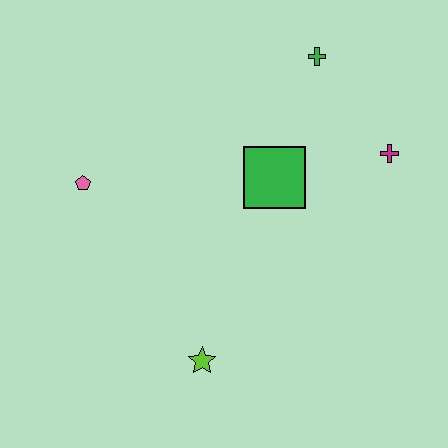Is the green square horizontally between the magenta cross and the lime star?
Yes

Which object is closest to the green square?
The magenta cross is closest to the green square.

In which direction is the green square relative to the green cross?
The green square is below the green cross.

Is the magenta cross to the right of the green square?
Yes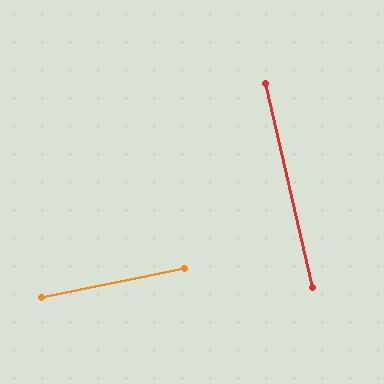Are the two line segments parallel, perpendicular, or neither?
Perpendicular — they meet at approximately 89°.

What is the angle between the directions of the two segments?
Approximately 89 degrees.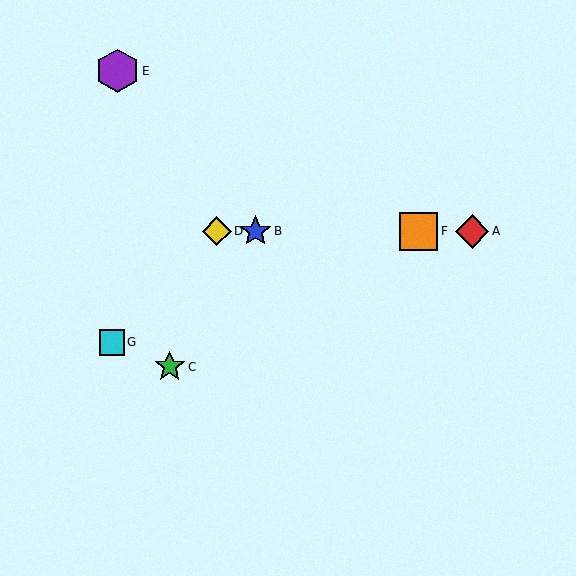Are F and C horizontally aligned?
No, F is at y≈231 and C is at y≈367.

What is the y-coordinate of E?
Object E is at y≈71.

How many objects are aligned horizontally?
4 objects (A, B, D, F) are aligned horizontally.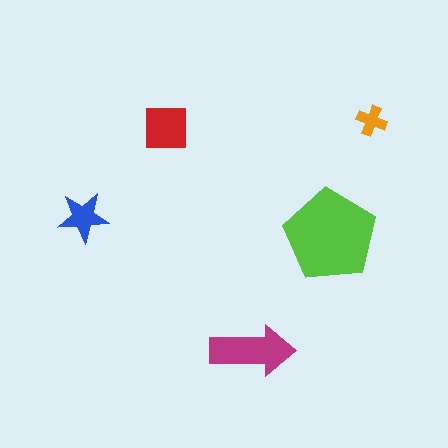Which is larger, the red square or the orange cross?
The red square.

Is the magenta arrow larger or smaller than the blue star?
Larger.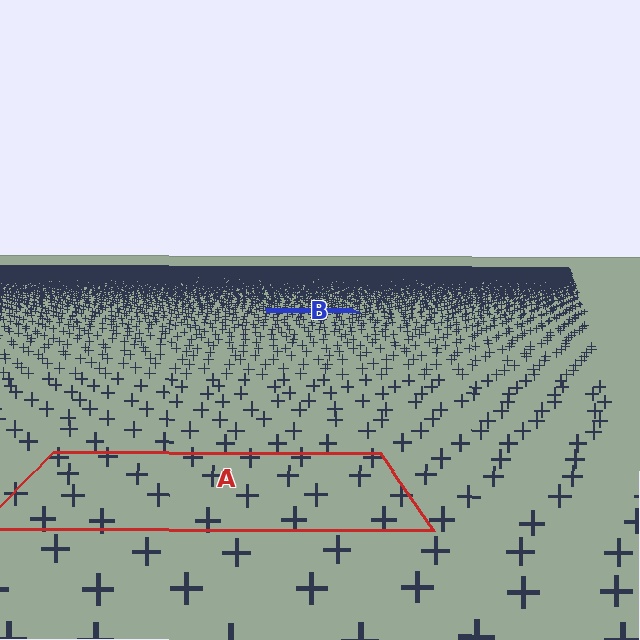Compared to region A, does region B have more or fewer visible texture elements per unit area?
Region B has more texture elements per unit area — they are packed more densely because it is farther away.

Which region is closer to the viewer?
Region A is closer. The texture elements there are larger and more spread out.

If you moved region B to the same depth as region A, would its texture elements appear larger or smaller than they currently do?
They would appear larger. At a closer depth, the same texture elements are projected at a bigger on-screen size.